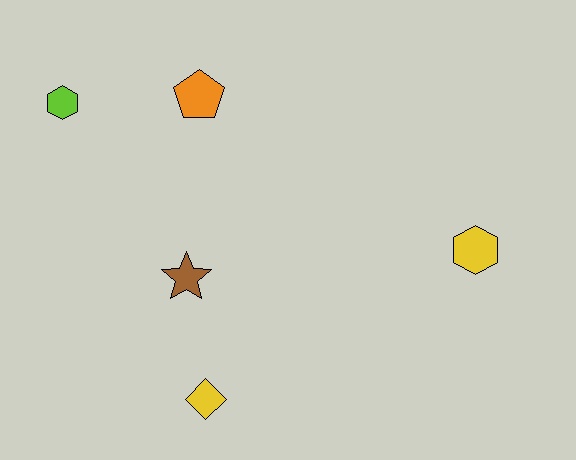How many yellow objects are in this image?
There are 2 yellow objects.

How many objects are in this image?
There are 5 objects.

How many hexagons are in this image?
There are 2 hexagons.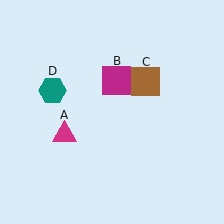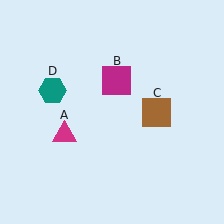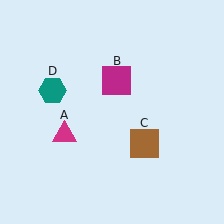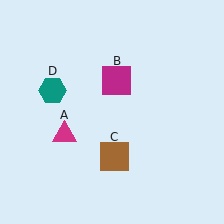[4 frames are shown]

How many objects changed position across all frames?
1 object changed position: brown square (object C).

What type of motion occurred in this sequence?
The brown square (object C) rotated clockwise around the center of the scene.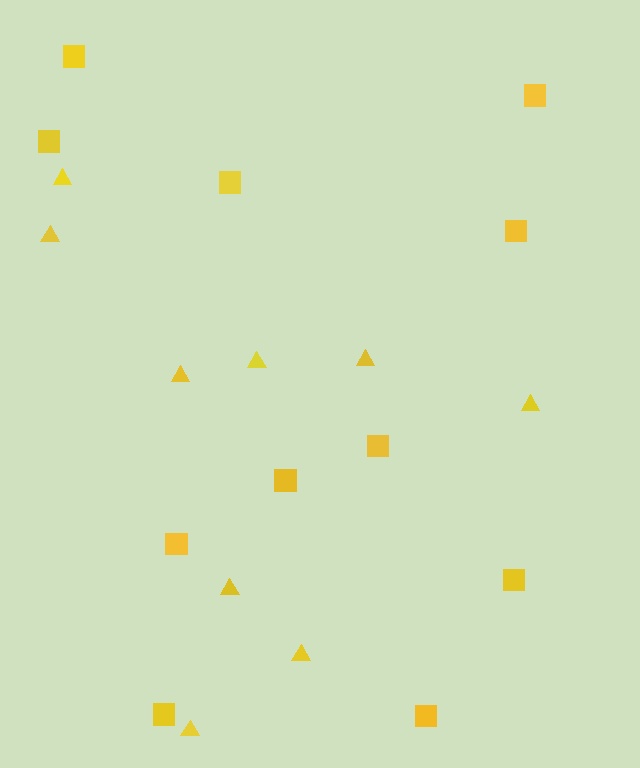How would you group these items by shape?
There are 2 groups: one group of triangles (9) and one group of squares (11).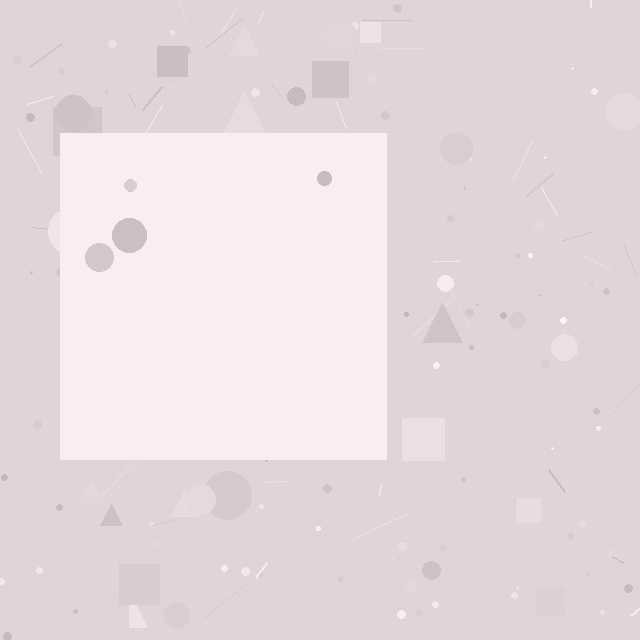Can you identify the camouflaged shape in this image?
The camouflaged shape is a square.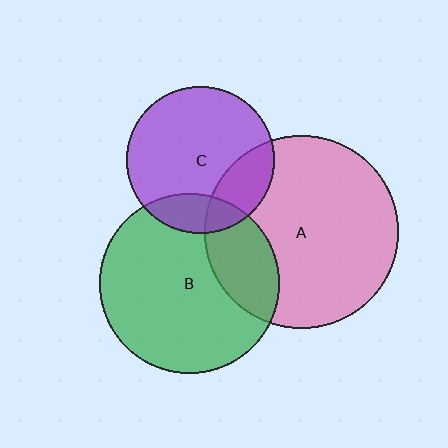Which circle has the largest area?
Circle A (pink).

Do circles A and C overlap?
Yes.